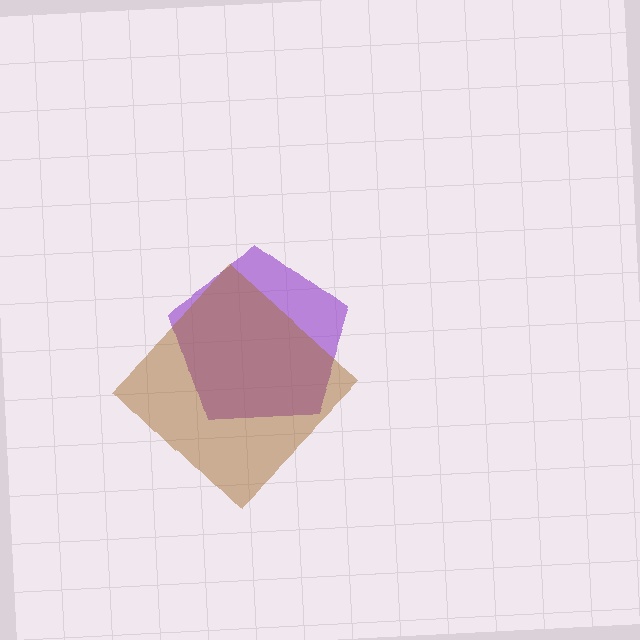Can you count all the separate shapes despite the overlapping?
Yes, there are 2 separate shapes.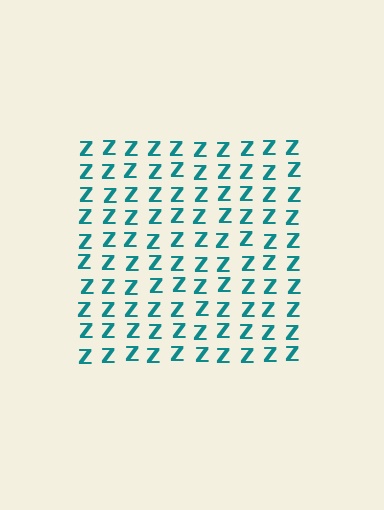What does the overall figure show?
The overall figure shows a square.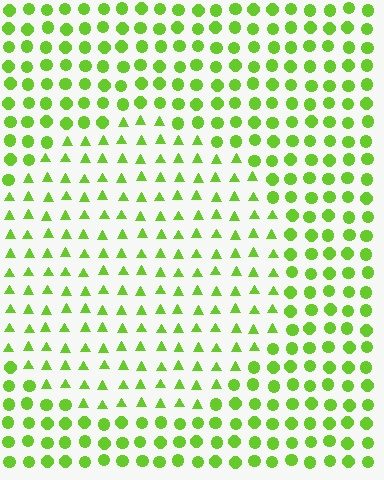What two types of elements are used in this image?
The image uses triangles inside the circle region and circles outside it.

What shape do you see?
I see a circle.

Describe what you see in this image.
The image is filled with small lime elements arranged in a uniform grid. A circle-shaped region contains triangles, while the surrounding area contains circles. The boundary is defined purely by the change in element shape.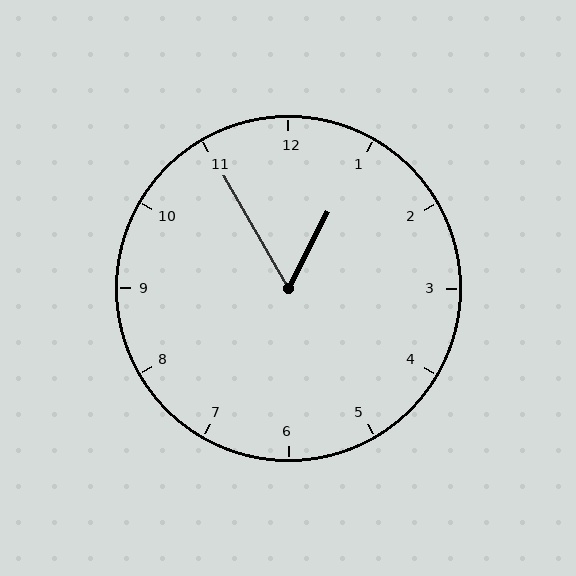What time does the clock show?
12:55.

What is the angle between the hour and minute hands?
Approximately 58 degrees.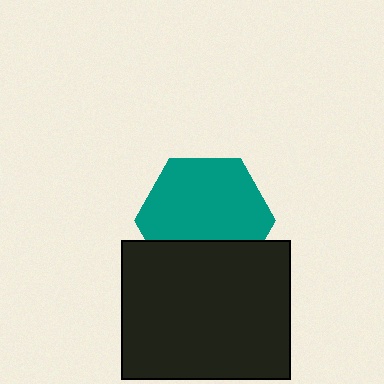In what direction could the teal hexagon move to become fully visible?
The teal hexagon could move up. That would shift it out from behind the black rectangle entirely.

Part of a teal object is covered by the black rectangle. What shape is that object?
It is a hexagon.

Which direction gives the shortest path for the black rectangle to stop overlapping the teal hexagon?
Moving down gives the shortest separation.